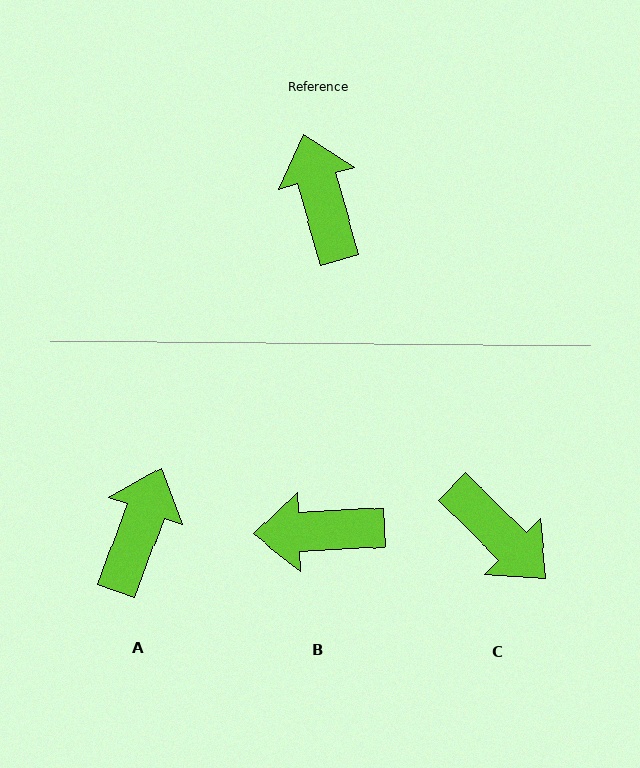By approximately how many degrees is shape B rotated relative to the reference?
Approximately 77 degrees counter-clockwise.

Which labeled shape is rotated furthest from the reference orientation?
C, about 150 degrees away.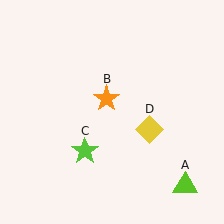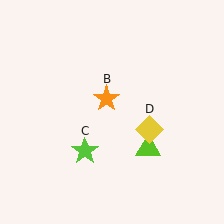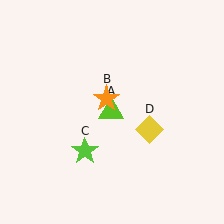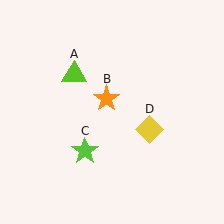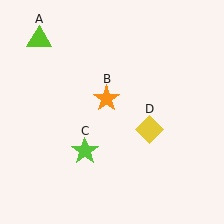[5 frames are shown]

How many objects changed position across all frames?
1 object changed position: lime triangle (object A).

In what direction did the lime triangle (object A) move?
The lime triangle (object A) moved up and to the left.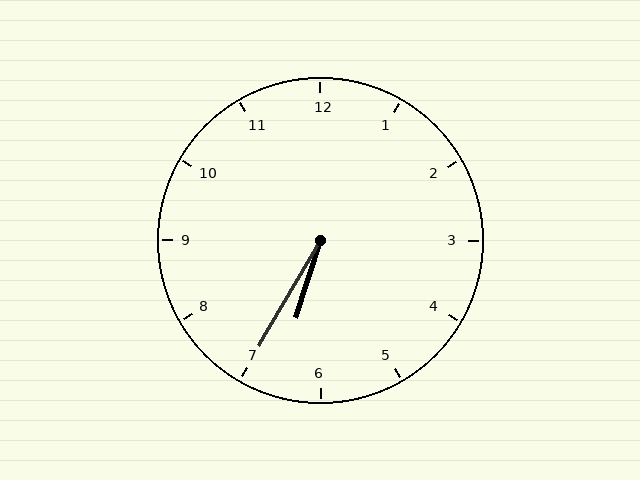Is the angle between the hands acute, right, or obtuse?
It is acute.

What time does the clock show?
6:35.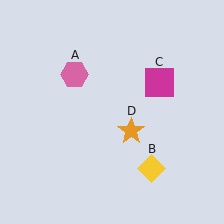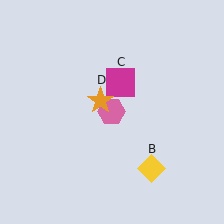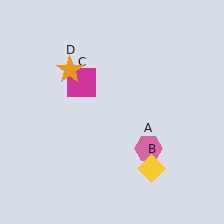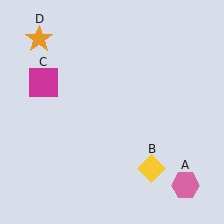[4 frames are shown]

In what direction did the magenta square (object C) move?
The magenta square (object C) moved left.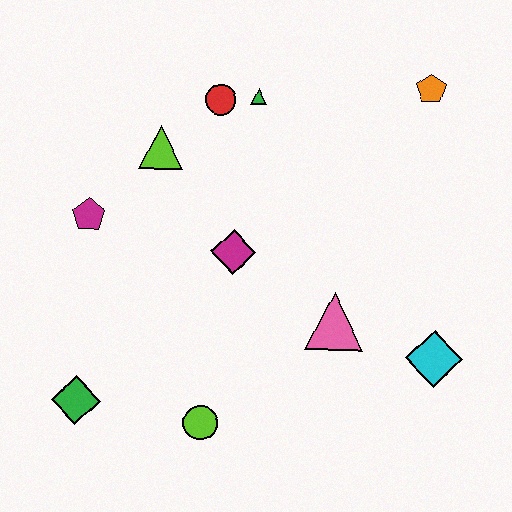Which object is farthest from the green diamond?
The orange pentagon is farthest from the green diamond.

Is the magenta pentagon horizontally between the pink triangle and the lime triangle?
No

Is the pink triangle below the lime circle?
No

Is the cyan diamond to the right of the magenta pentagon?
Yes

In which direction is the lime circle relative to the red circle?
The lime circle is below the red circle.